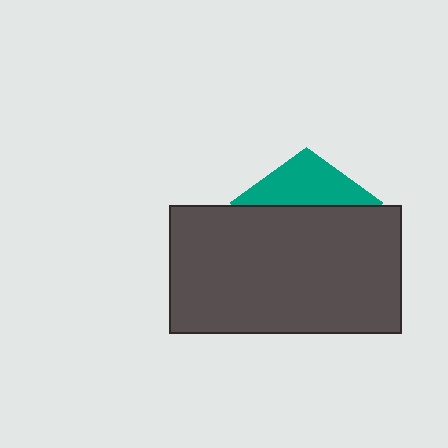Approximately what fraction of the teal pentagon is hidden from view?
Roughly 69% of the teal pentagon is hidden behind the dark gray rectangle.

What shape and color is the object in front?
The object in front is a dark gray rectangle.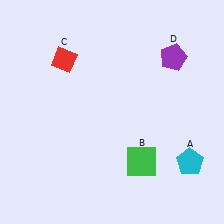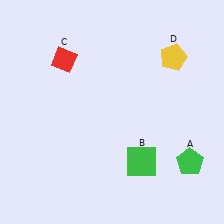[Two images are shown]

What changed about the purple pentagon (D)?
In Image 1, D is purple. In Image 2, it changed to yellow.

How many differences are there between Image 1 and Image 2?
There are 2 differences between the two images.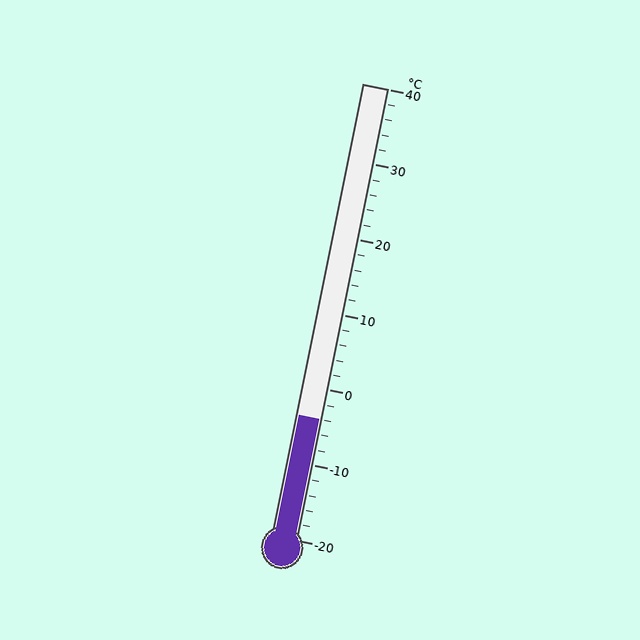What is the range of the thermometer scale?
The thermometer scale ranges from -20°C to 40°C.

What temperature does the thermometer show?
The thermometer shows approximately -4°C.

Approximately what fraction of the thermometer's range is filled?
The thermometer is filled to approximately 25% of its range.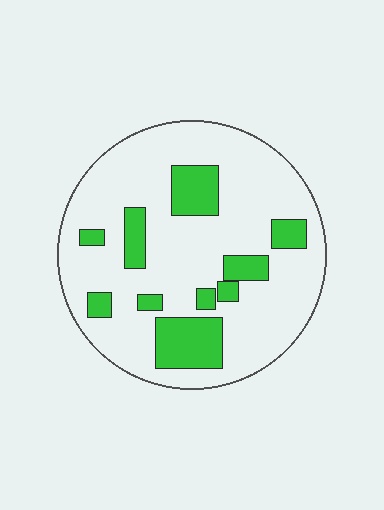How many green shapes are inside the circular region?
10.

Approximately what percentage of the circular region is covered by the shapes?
Approximately 20%.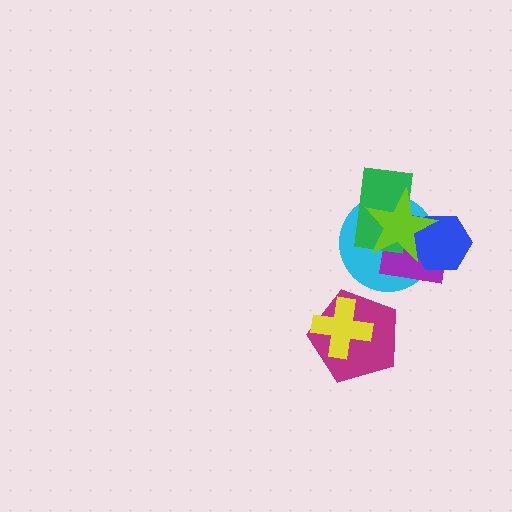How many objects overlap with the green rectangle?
3 objects overlap with the green rectangle.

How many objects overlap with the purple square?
4 objects overlap with the purple square.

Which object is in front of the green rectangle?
The lime star is in front of the green rectangle.